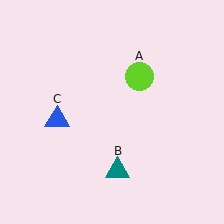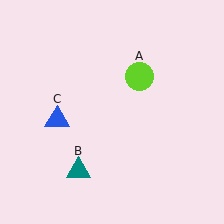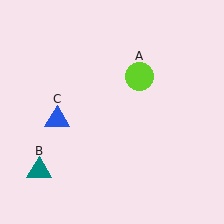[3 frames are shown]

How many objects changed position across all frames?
1 object changed position: teal triangle (object B).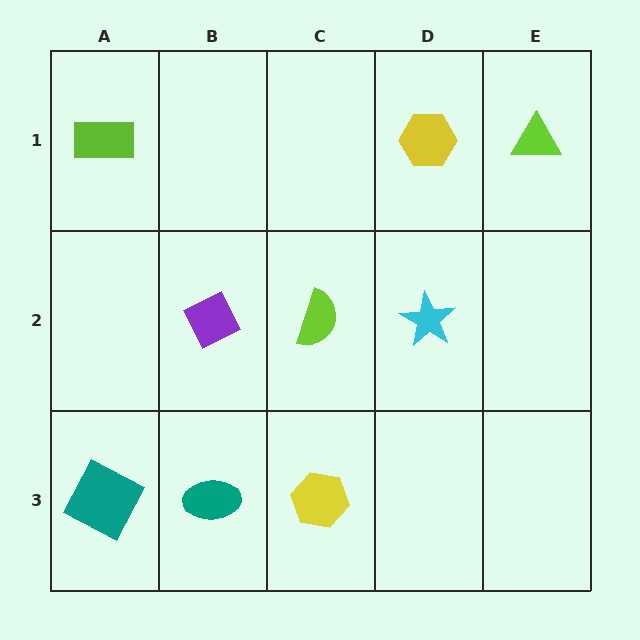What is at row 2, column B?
A purple diamond.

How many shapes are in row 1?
3 shapes.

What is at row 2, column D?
A cyan star.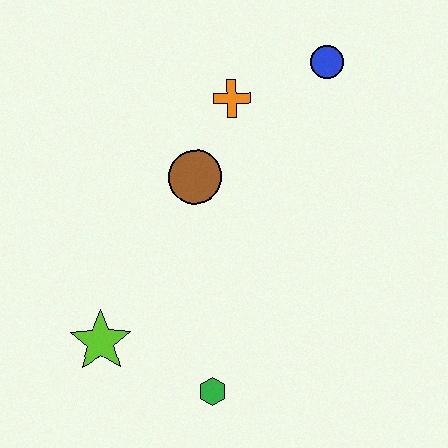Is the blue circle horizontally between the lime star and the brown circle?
No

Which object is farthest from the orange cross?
The green hexagon is farthest from the orange cross.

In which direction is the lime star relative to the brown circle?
The lime star is below the brown circle.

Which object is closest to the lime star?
The green hexagon is closest to the lime star.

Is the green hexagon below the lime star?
Yes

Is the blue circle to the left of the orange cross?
No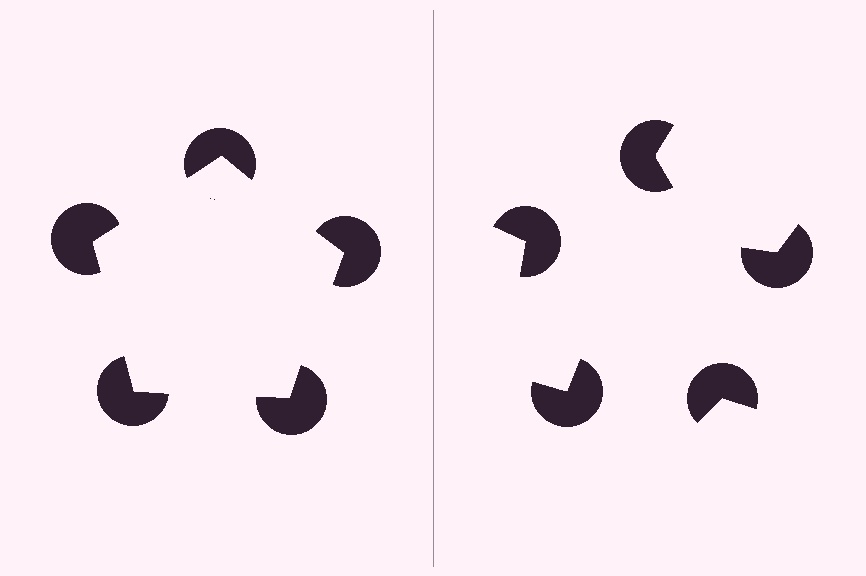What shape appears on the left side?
An illusory pentagon.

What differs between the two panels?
The pac-man discs are positioned identically on both sides; only the wedge orientations differ. On the left they align to a pentagon; on the right they are misaligned.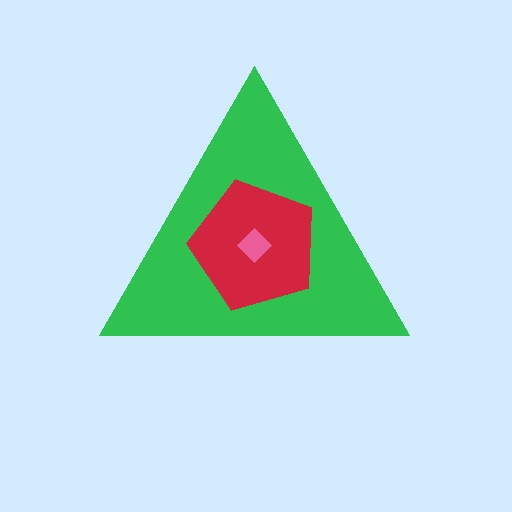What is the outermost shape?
The green triangle.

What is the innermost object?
The pink diamond.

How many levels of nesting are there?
3.